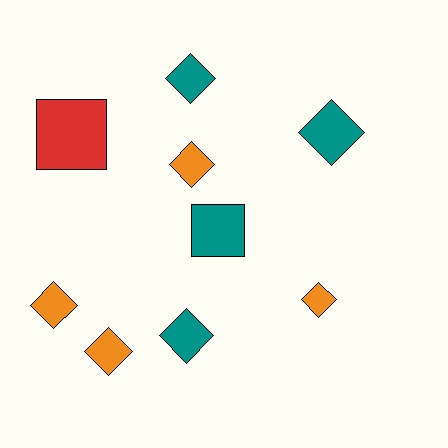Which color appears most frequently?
Orange, with 4 objects.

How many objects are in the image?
There are 9 objects.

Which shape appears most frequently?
Diamond, with 7 objects.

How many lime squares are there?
There are no lime squares.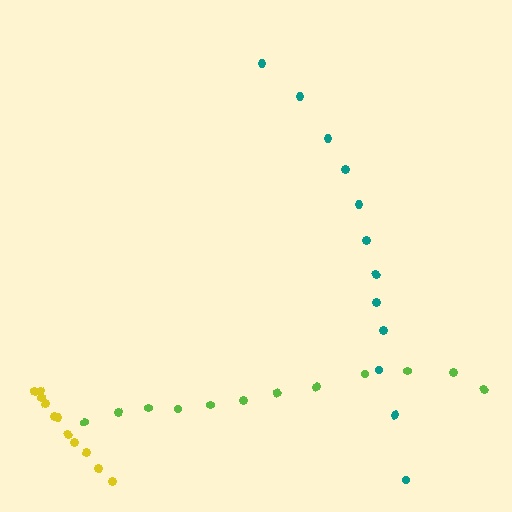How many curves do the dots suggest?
There are 3 distinct paths.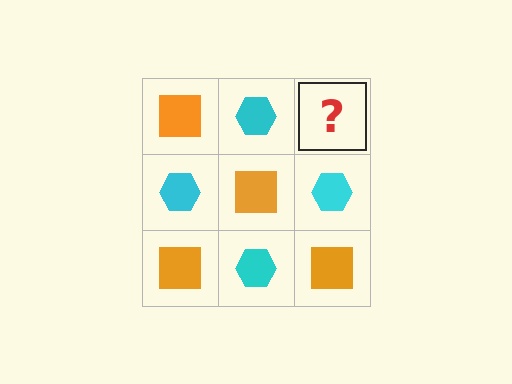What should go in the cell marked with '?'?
The missing cell should contain an orange square.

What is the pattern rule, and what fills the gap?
The rule is that it alternates orange square and cyan hexagon in a checkerboard pattern. The gap should be filled with an orange square.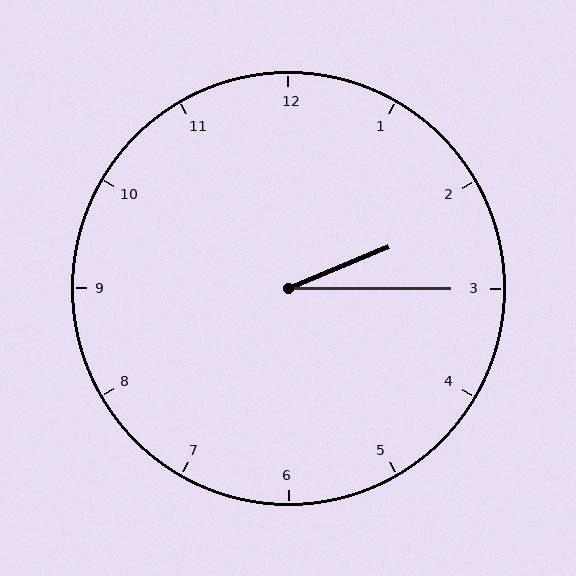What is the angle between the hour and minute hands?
Approximately 22 degrees.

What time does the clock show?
2:15.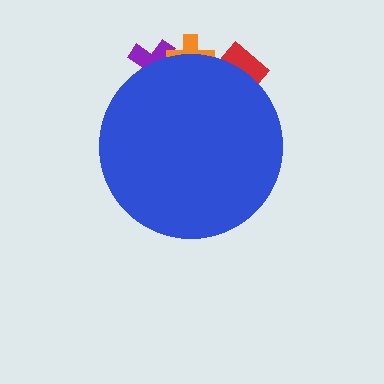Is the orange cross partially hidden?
Yes, the orange cross is partially hidden behind the blue circle.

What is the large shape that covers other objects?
A blue circle.